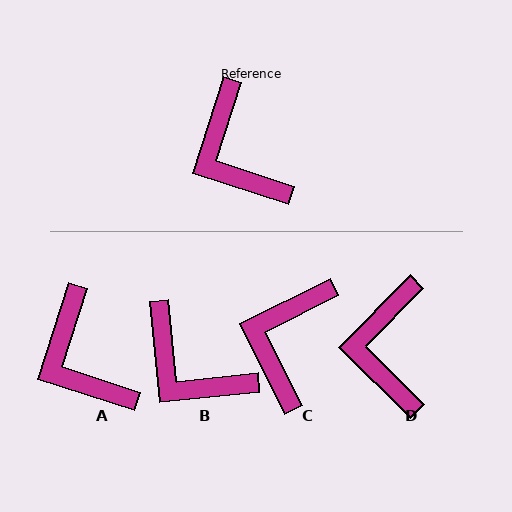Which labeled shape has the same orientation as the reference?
A.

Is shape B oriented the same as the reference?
No, it is off by about 23 degrees.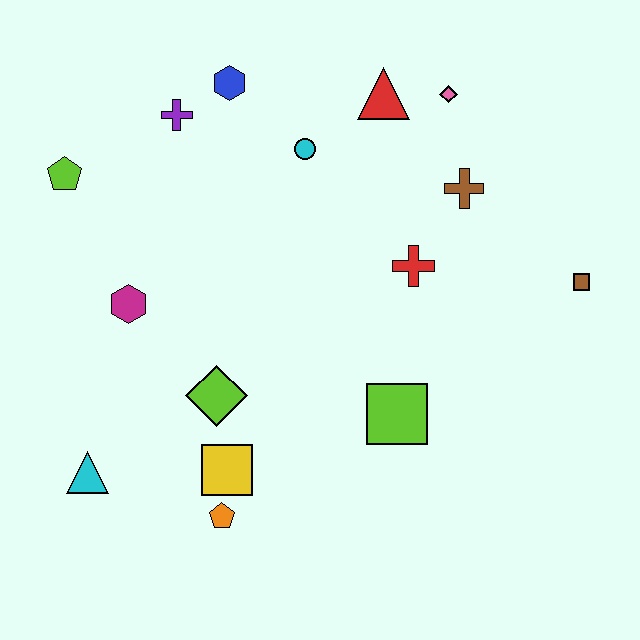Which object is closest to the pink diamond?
The red triangle is closest to the pink diamond.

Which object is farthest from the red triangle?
The cyan triangle is farthest from the red triangle.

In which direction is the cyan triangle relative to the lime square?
The cyan triangle is to the left of the lime square.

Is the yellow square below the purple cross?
Yes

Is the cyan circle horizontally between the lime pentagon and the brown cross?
Yes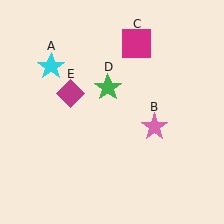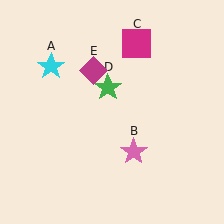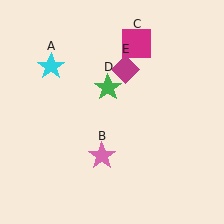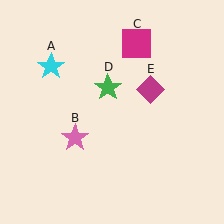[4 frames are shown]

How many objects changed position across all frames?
2 objects changed position: pink star (object B), magenta diamond (object E).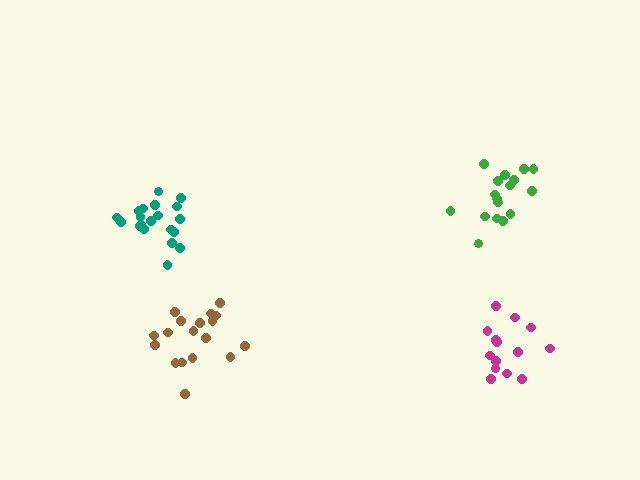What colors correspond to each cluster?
The clusters are colored: magenta, teal, green, brown.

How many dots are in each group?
Group 1: 14 dots, Group 2: 20 dots, Group 3: 17 dots, Group 4: 18 dots (69 total).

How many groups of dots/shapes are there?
There are 4 groups.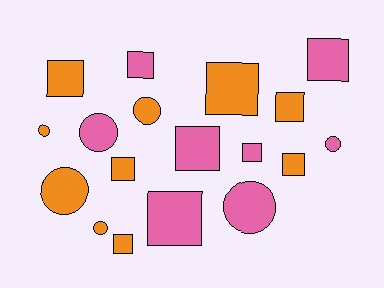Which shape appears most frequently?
Square, with 11 objects.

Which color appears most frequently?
Orange, with 10 objects.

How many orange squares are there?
There are 6 orange squares.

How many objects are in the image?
There are 18 objects.